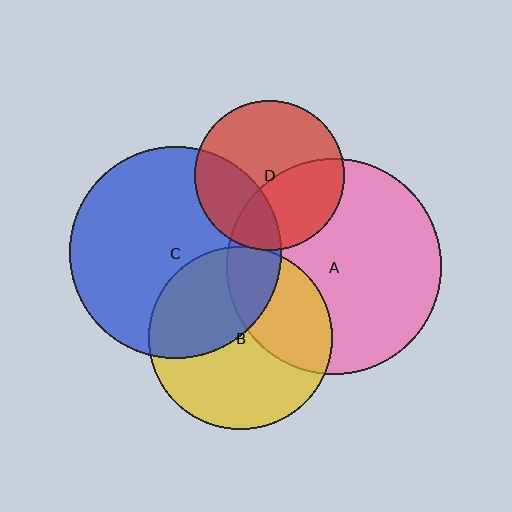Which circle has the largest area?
Circle A (pink).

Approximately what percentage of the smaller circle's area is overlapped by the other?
Approximately 30%.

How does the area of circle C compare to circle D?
Approximately 2.0 times.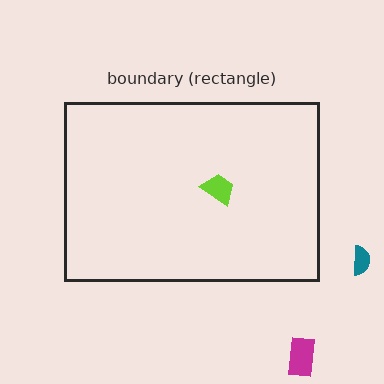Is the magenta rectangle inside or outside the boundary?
Outside.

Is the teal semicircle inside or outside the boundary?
Outside.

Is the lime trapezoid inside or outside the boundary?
Inside.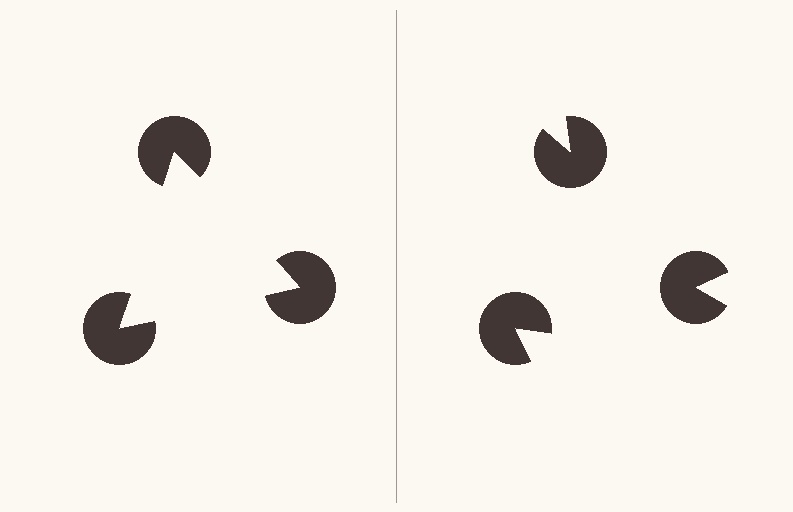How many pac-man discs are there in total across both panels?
6 — 3 on each side.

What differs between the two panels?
The pac-man discs are positioned identically on both sides; only the wedge orientations differ. On the left they align to a triangle; on the right they are misaligned.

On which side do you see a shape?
An illusory triangle appears on the left side. On the right side the wedge cuts are rotated, so no coherent shape forms.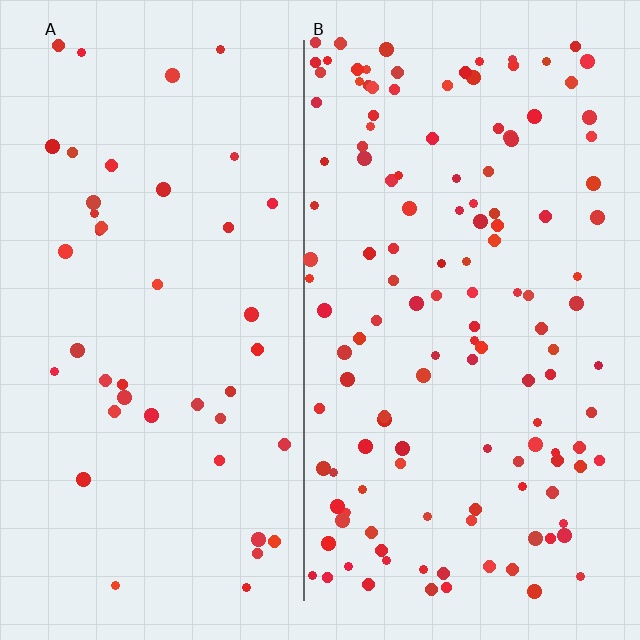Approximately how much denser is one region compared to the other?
Approximately 3.1× — region B over region A.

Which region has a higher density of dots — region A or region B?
B (the right).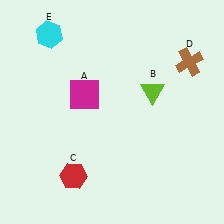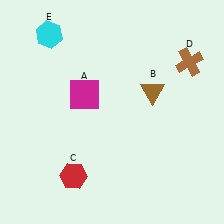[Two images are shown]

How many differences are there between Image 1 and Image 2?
There is 1 difference between the two images.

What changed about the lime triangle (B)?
In Image 1, B is lime. In Image 2, it changed to brown.